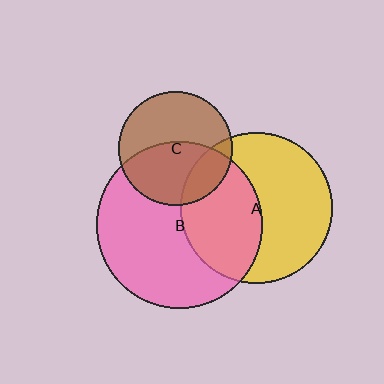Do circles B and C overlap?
Yes.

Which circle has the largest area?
Circle B (pink).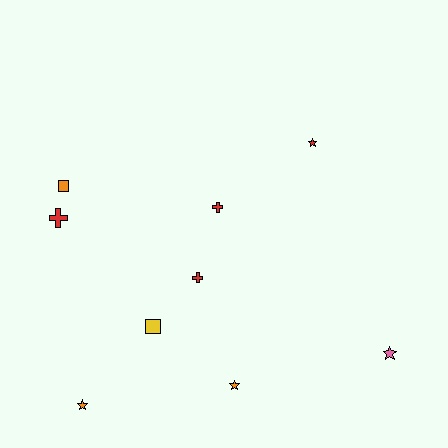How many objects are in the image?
There are 9 objects.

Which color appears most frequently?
Red, with 4 objects.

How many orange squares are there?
There is 1 orange square.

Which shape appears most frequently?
Star, with 4 objects.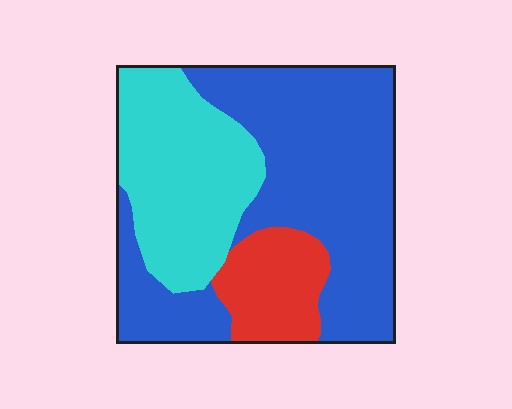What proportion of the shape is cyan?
Cyan covers about 30% of the shape.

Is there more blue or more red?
Blue.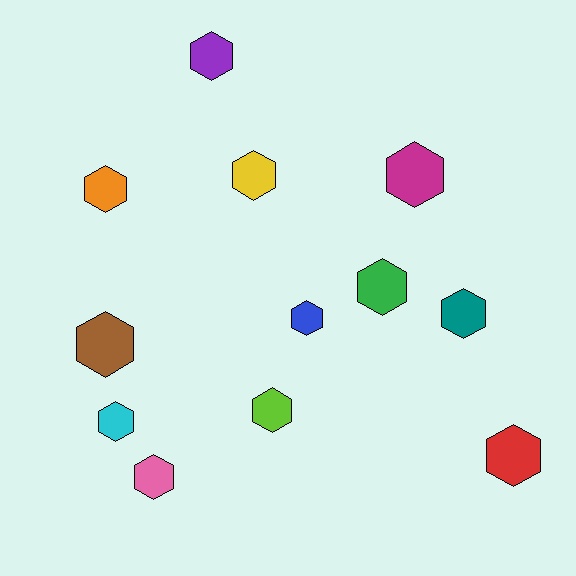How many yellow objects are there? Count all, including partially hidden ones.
There is 1 yellow object.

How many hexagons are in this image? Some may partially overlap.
There are 12 hexagons.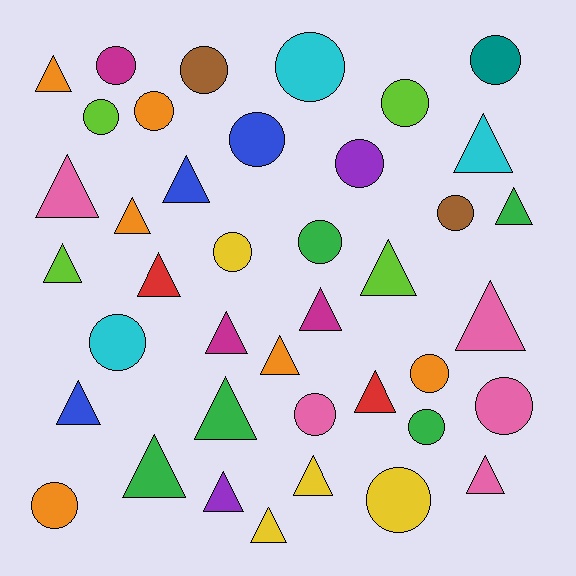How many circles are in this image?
There are 19 circles.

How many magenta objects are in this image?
There are 3 magenta objects.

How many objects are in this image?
There are 40 objects.